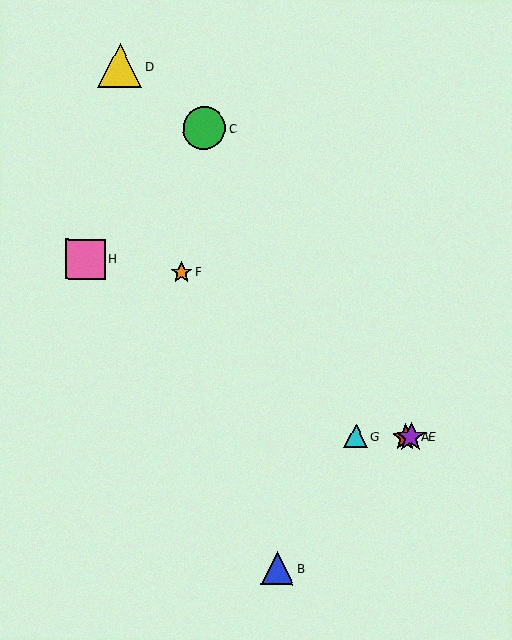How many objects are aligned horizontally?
3 objects (A, E, G) are aligned horizontally.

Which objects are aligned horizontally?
Objects A, E, G are aligned horizontally.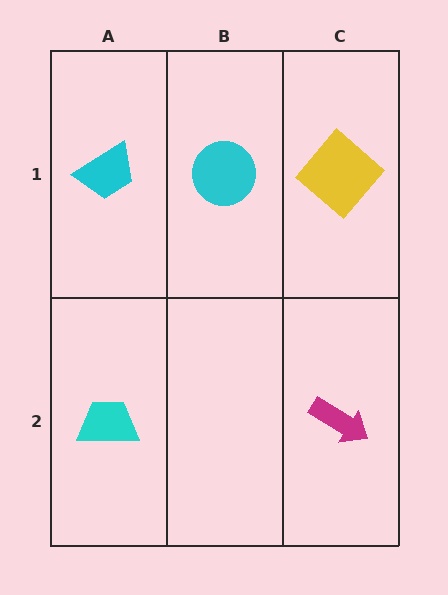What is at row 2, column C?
A magenta arrow.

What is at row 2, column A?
A cyan trapezoid.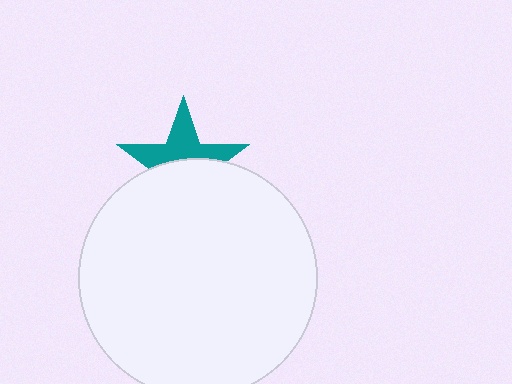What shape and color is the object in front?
The object in front is a white circle.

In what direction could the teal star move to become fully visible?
The teal star could move up. That would shift it out from behind the white circle entirely.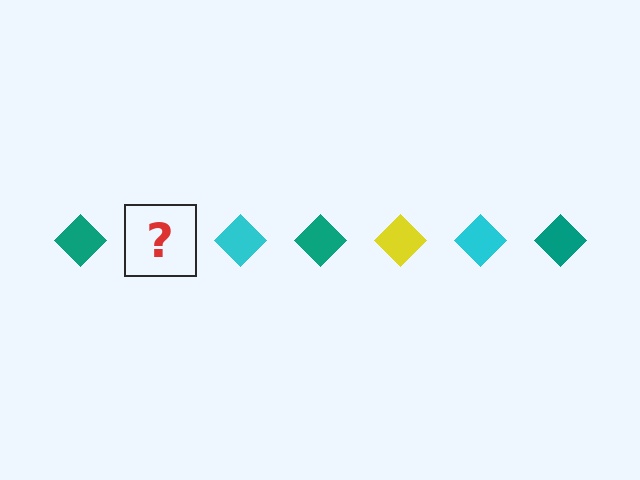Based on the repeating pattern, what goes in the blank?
The blank should be a yellow diamond.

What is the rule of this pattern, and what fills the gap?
The rule is that the pattern cycles through teal, yellow, cyan diamonds. The gap should be filled with a yellow diamond.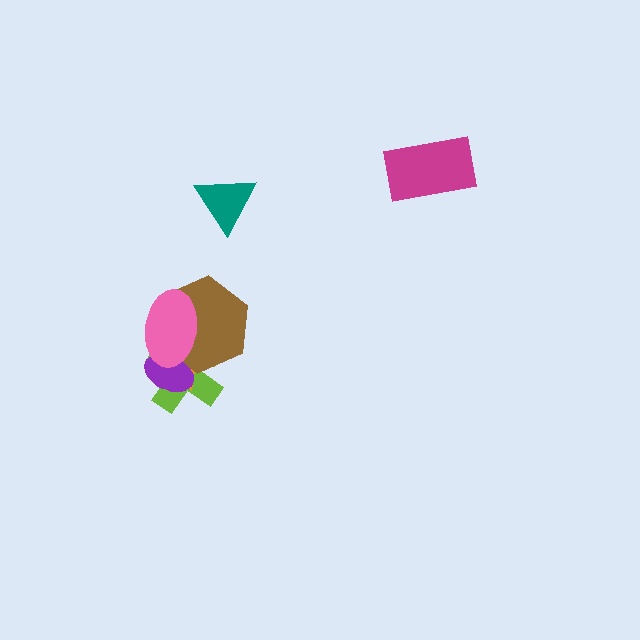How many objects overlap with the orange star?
4 objects overlap with the orange star.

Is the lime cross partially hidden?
Yes, it is partially covered by another shape.